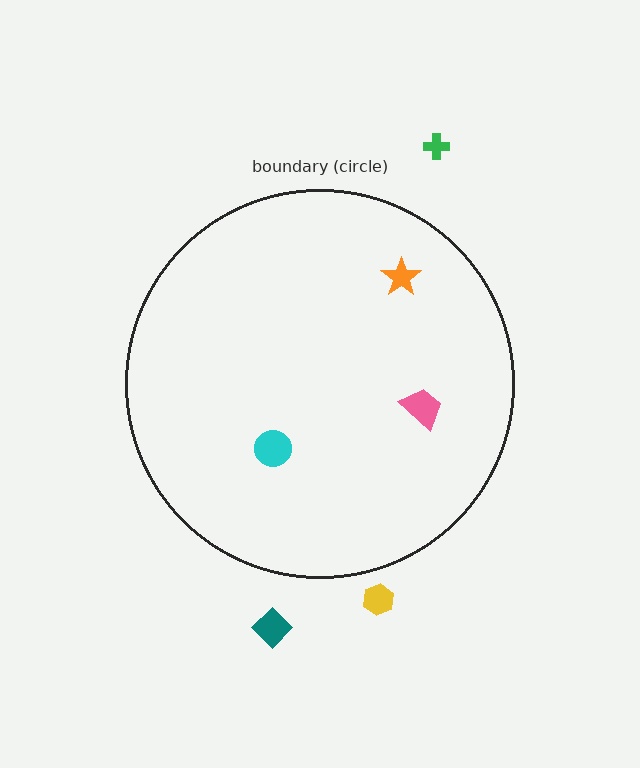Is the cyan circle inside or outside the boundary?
Inside.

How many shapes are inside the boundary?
3 inside, 3 outside.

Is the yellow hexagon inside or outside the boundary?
Outside.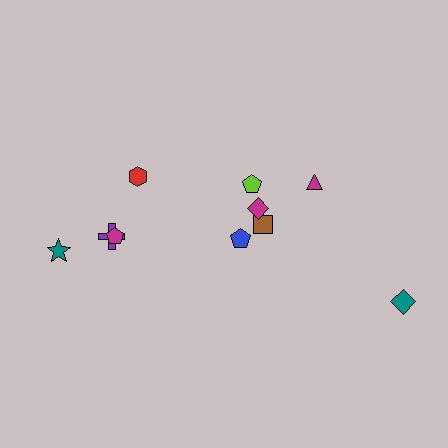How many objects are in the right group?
There are 6 objects.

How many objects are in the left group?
There are 4 objects.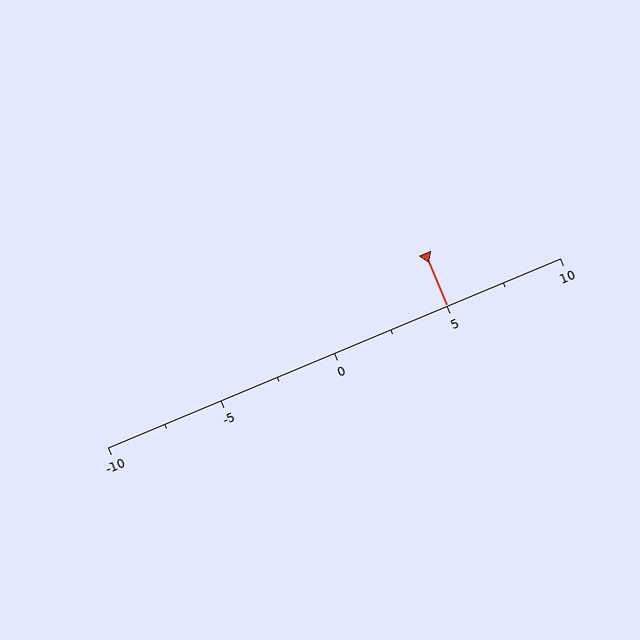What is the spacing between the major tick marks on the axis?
The major ticks are spaced 5 apart.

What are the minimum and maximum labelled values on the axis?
The axis runs from -10 to 10.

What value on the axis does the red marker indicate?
The marker indicates approximately 5.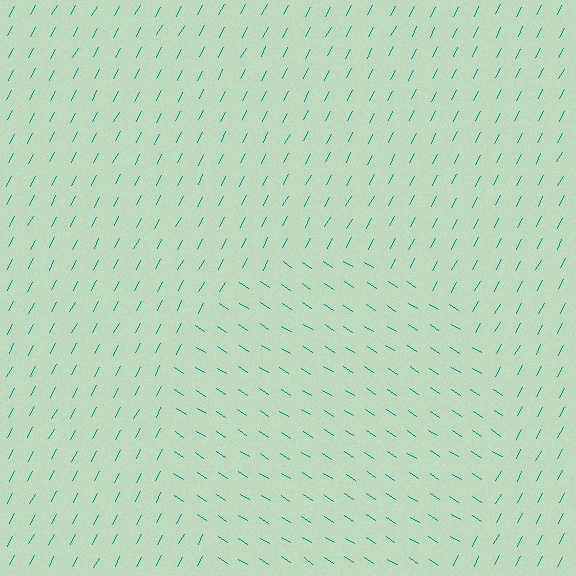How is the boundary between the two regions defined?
The boundary is defined purely by a change in line orientation (approximately 85 degrees difference). All lines are the same color and thickness.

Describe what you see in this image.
The image is filled with small teal line segments. A circle region in the image has lines oriented differently from the surrounding lines, creating a visible texture boundary.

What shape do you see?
I see a circle.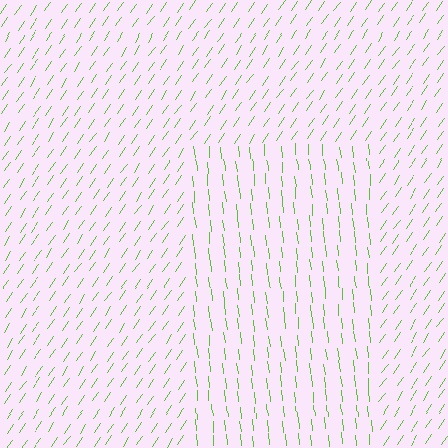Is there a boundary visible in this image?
Yes, there is a texture boundary formed by a change in line orientation.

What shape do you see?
I see a rectangle.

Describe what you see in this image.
The image is filled with small lime line segments. A rectangle region in the image has lines oriented differently from the surrounding lines, creating a visible texture boundary.